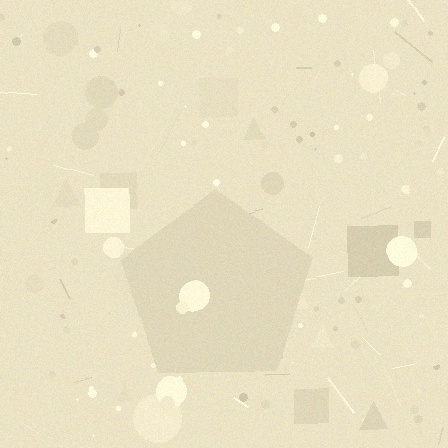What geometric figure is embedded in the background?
A pentagon is embedded in the background.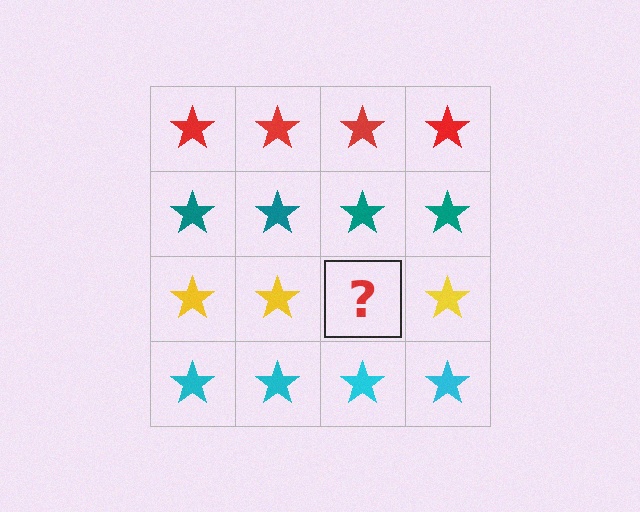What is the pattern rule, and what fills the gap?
The rule is that each row has a consistent color. The gap should be filled with a yellow star.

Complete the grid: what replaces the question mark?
The question mark should be replaced with a yellow star.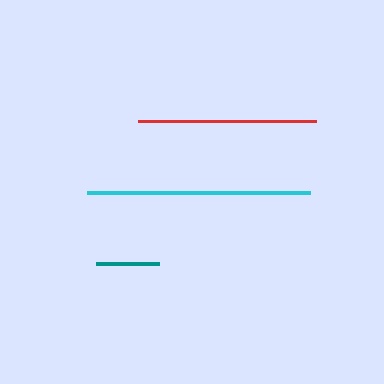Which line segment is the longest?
The cyan line is the longest at approximately 223 pixels.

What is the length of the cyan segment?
The cyan segment is approximately 223 pixels long.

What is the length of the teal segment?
The teal segment is approximately 63 pixels long.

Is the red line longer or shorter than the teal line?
The red line is longer than the teal line.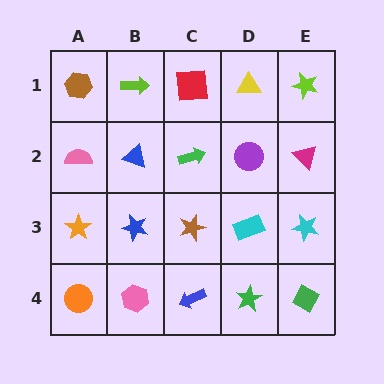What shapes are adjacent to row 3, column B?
A blue triangle (row 2, column B), a pink hexagon (row 4, column B), an orange star (row 3, column A), a brown star (row 3, column C).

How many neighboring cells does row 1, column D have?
3.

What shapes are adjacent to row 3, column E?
A magenta triangle (row 2, column E), a green diamond (row 4, column E), a cyan rectangle (row 3, column D).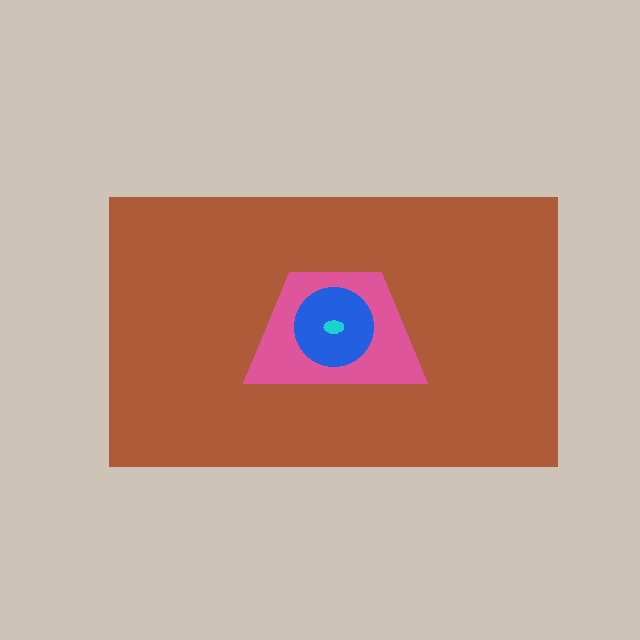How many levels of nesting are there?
4.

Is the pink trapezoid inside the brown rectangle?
Yes.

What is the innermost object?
The cyan ellipse.